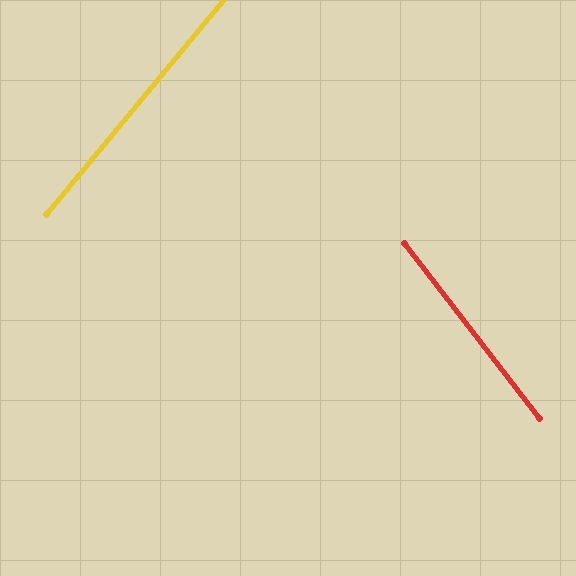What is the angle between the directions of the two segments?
Approximately 77 degrees.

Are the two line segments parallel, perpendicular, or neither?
Neither parallel nor perpendicular — they differ by about 77°.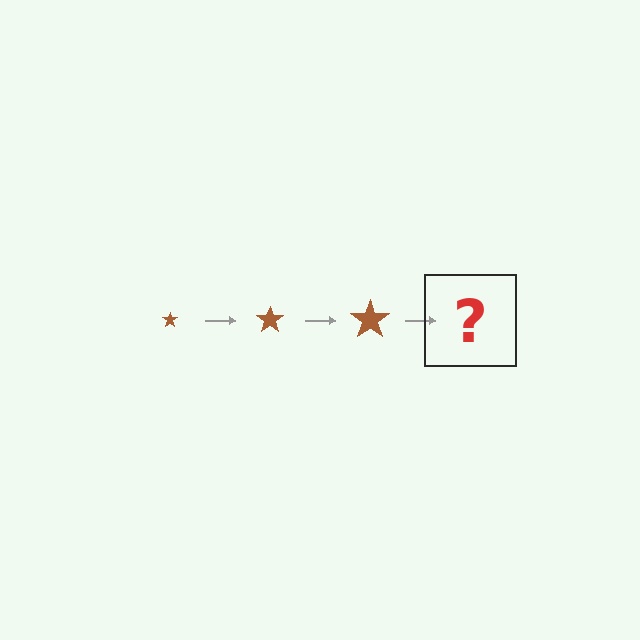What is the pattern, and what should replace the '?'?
The pattern is that the star gets progressively larger each step. The '?' should be a brown star, larger than the previous one.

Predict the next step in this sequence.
The next step is a brown star, larger than the previous one.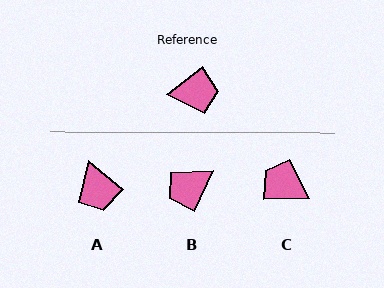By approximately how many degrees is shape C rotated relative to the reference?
Approximately 144 degrees counter-clockwise.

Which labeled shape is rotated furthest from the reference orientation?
B, about 152 degrees away.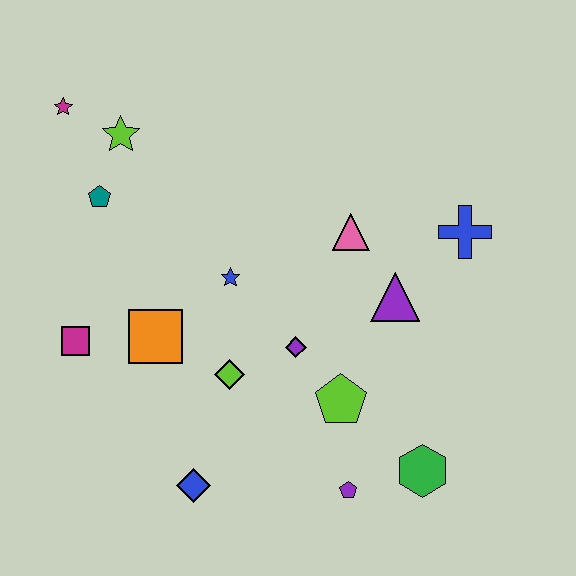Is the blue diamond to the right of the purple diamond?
No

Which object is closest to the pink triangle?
The purple triangle is closest to the pink triangle.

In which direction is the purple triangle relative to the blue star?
The purple triangle is to the right of the blue star.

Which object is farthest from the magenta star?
The green hexagon is farthest from the magenta star.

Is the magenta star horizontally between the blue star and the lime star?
No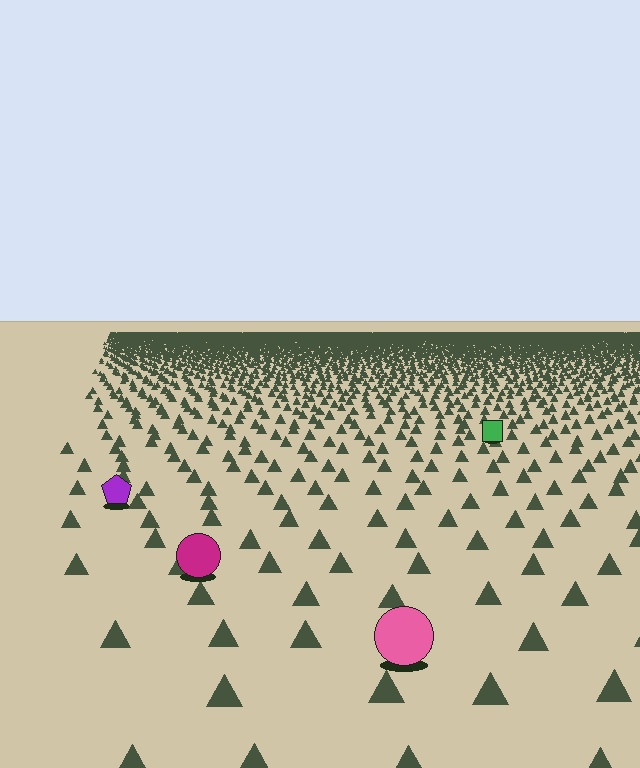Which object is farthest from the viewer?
The green square is farthest from the viewer. It appears smaller and the ground texture around it is denser.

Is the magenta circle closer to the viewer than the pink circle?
No. The pink circle is closer — you can tell from the texture gradient: the ground texture is coarser near it.